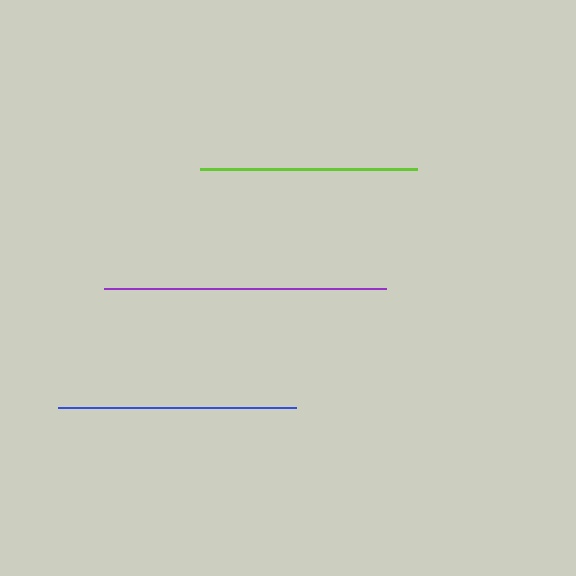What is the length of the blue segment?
The blue segment is approximately 238 pixels long.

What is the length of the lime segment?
The lime segment is approximately 217 pixels long.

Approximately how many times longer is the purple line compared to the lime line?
The purple line is approximately 1.3 times the length of the lime line.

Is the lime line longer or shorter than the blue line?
The blue line is longer than the lime line.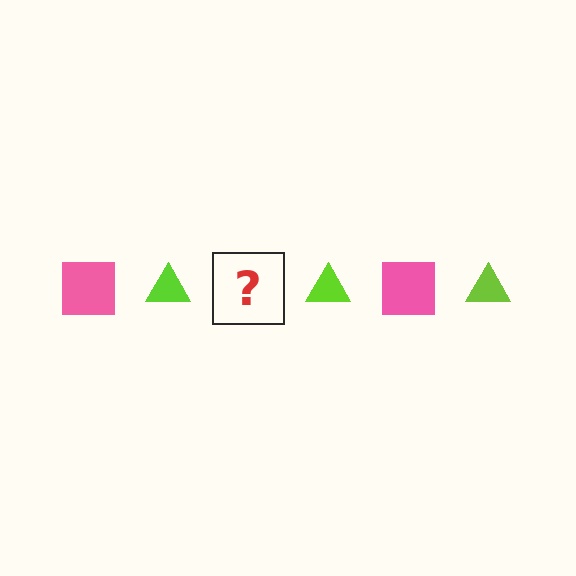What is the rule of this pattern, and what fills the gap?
The rule is that the pattern alternates between pink square and lime triangle. The gap should be filled with a pink square.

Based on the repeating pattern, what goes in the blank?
The blank should be a pink square.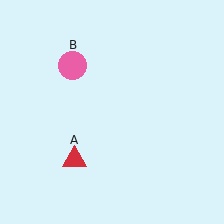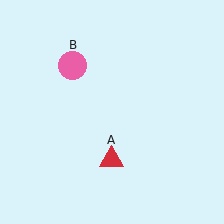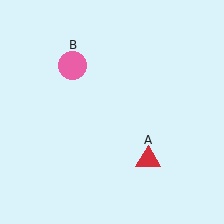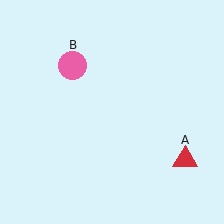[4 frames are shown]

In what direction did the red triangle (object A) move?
The red triangle (object A) moved right.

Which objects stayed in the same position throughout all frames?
Pink circle (object B) remained stationary.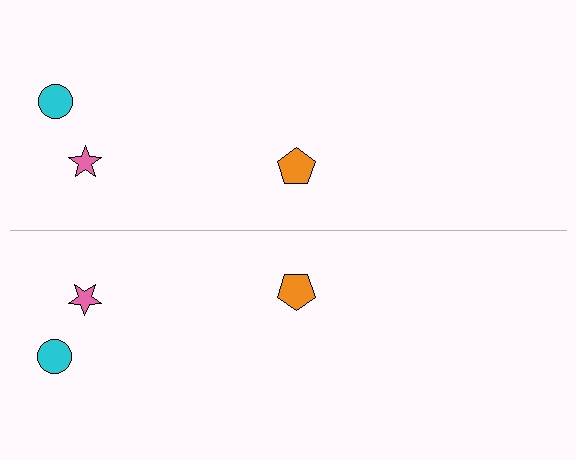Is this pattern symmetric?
Yes, this pattern has bilateral (reflection) symmetry.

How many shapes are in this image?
There are 6 shapes in this image.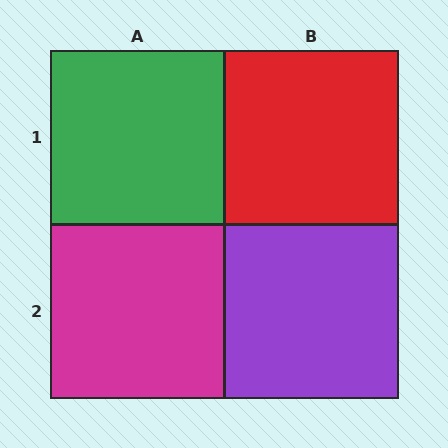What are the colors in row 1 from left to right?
Green, red.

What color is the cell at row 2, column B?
Purple.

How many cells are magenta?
1 cell is magenta.